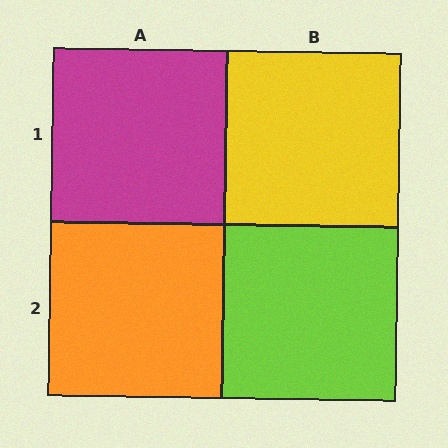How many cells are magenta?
1 cell is magenta.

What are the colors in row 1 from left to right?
Magenta, yellow.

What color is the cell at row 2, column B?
Lime.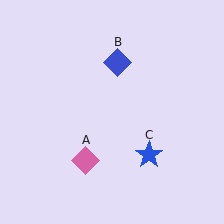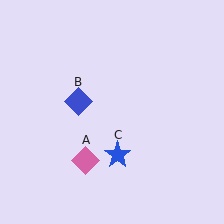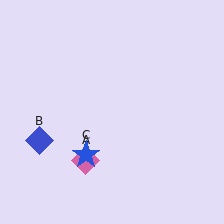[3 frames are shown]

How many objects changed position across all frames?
2 objects changed position: blue diamond (object B), blue star (object C).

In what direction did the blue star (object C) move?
The blue star (object C) moved left.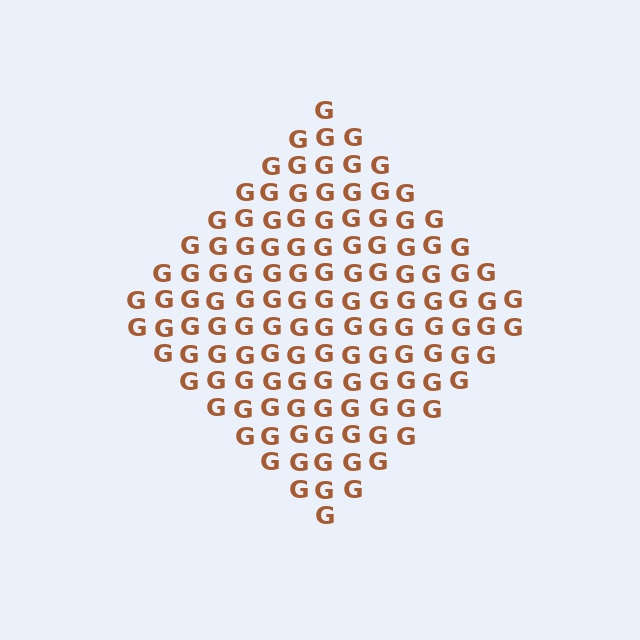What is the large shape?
The large shape is a diamond.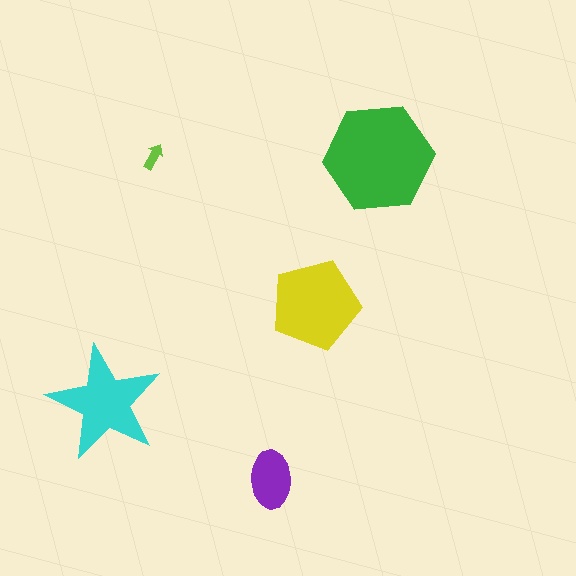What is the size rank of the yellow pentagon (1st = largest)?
2nd.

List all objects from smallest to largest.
The lime arrow, the purple ellipse, the cyan star, the yellow pentagon, the green hexagon.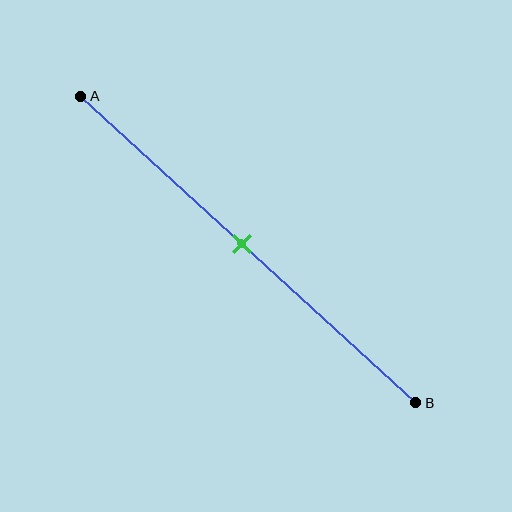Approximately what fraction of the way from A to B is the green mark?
The green mark is approximately 50% of the way from A to B.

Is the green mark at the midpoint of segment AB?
Yes, the mark is approximately at the midpoint.